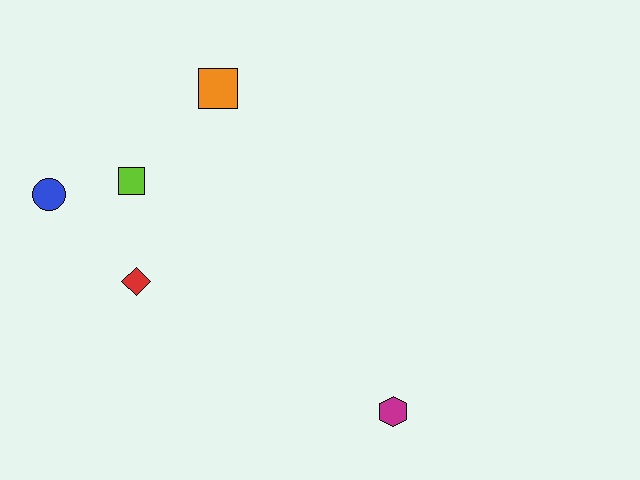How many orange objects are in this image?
There is 1 orange object.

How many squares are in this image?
There are 2 squares.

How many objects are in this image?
There are 5 objects.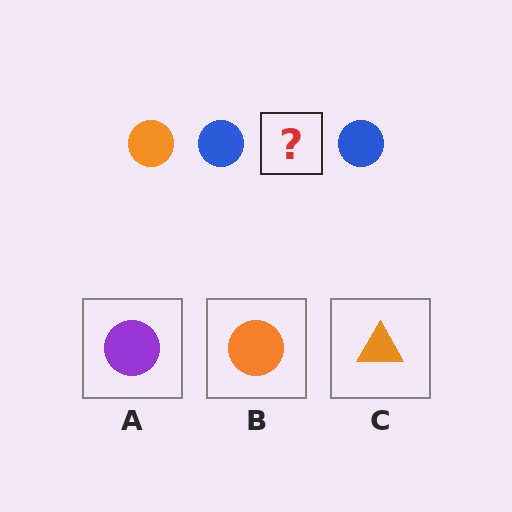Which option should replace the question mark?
Option B.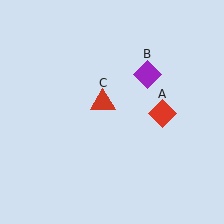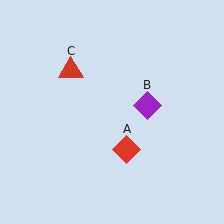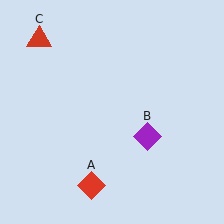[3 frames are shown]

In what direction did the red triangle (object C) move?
The red triangle (object C) moved up and to the left.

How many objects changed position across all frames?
3 objects changed position: red diamond (object A), purple diamond (object B), red triangle (object C).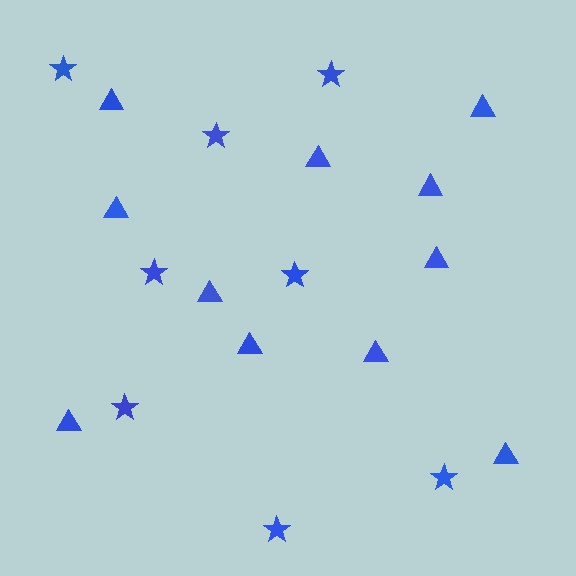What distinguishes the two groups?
There are 2 groups: one group of stars (8) and one group of triangles (11).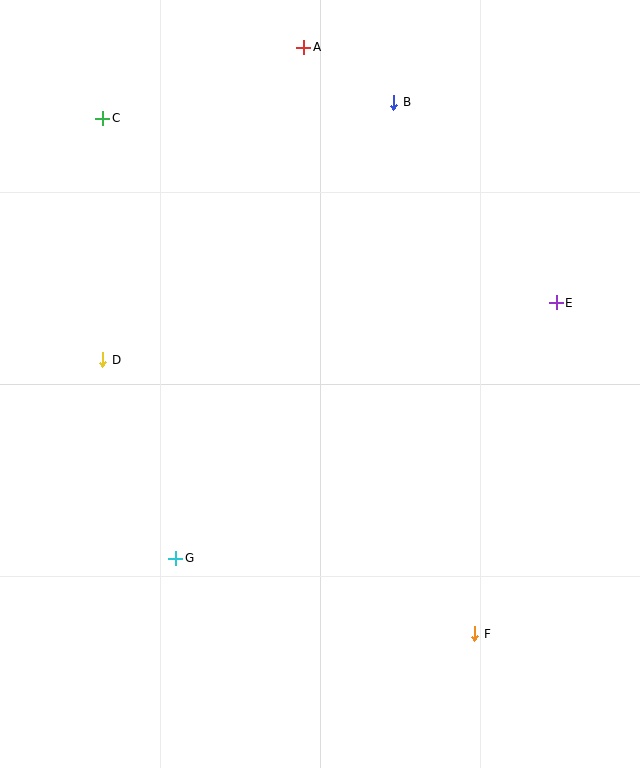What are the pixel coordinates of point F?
Point F is at (475, 634).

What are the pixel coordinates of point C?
Point C is at (103, 118).